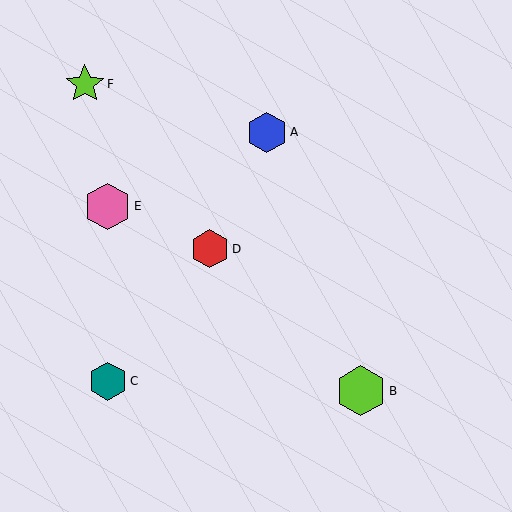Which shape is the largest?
The lime hexagon (labeled B) is the largest.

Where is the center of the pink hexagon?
The center of the pink hexagon is at (108, 206).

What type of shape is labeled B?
Shape B is a lime hexagon.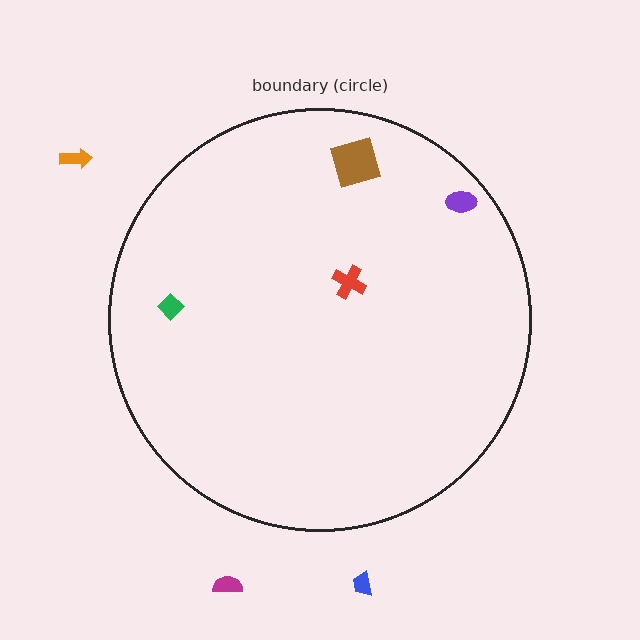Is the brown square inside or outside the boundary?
Inside.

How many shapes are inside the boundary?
4 inside, 3 outside.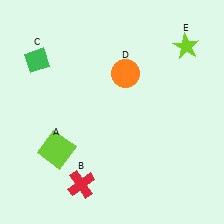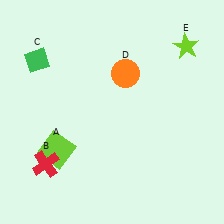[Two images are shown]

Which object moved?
The red cross (B) moved left.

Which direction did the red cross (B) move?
The red cross (B) moved left.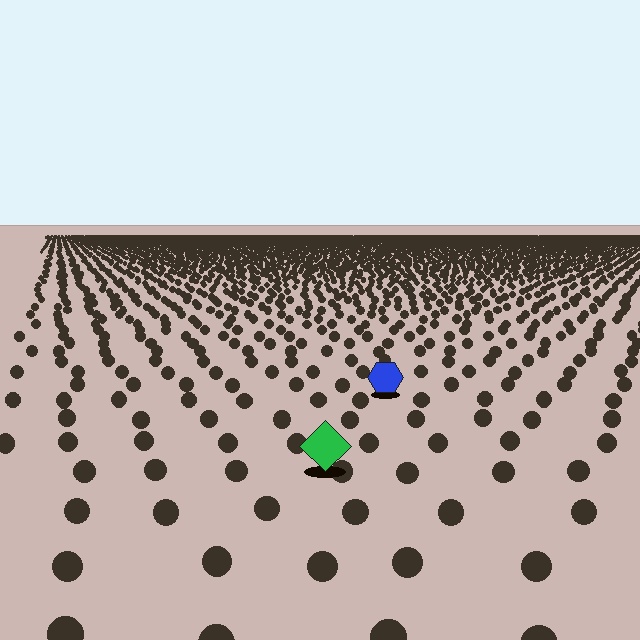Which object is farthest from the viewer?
The blue hexagon is farthest from the viewer. It appears smaller and the ground texture around it is denser.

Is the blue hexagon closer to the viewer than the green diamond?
No. The green diamond is closer — you can tell from the texture gradient: the ground texture is coarser near it.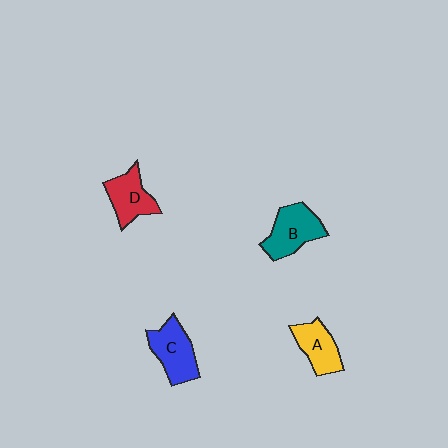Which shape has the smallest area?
Shape A (yellow).